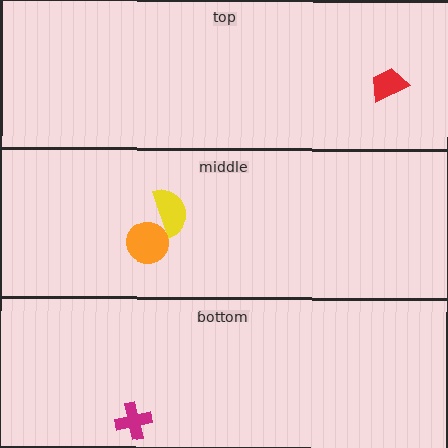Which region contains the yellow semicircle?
The middle region.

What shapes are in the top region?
The red trapezoid.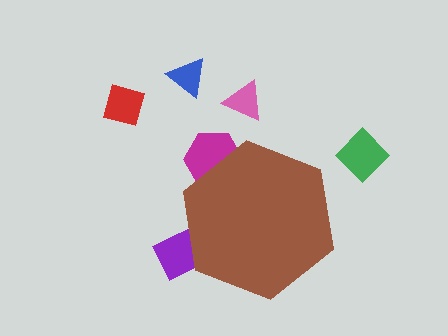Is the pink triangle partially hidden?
No, the pink triangle is fully visible.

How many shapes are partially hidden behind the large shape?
2 shapes are partially hidden.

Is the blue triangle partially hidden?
No, the blue triangle is fully visible.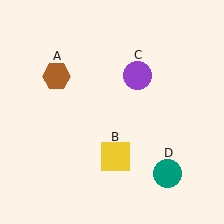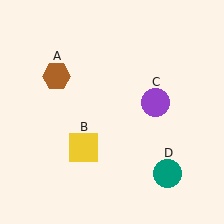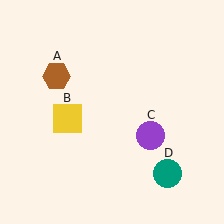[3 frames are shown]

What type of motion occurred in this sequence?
The yellow square (object B), purple circle (object C) rotated clockwise around the center of the scene.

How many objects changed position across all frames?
2 objects changed position: yellow square (object B), purple circle (object C).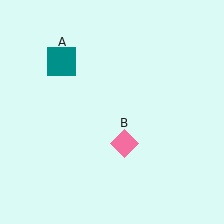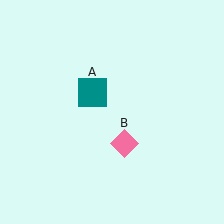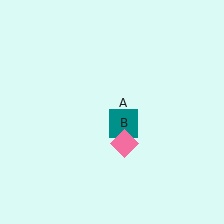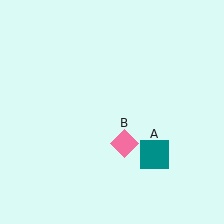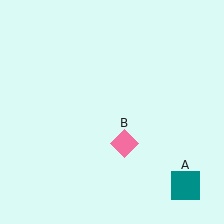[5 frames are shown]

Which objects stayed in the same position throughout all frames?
Pink diamond (object B) remained stationary.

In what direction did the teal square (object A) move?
The teal square (object A) moved down and to the right.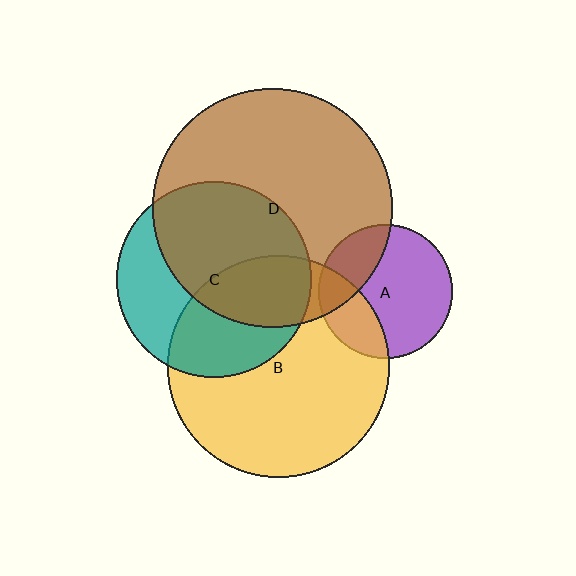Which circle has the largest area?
Circle D (brown).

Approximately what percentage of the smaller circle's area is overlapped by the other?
Approximately 40%.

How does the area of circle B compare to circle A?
Approximately 2.7 times.